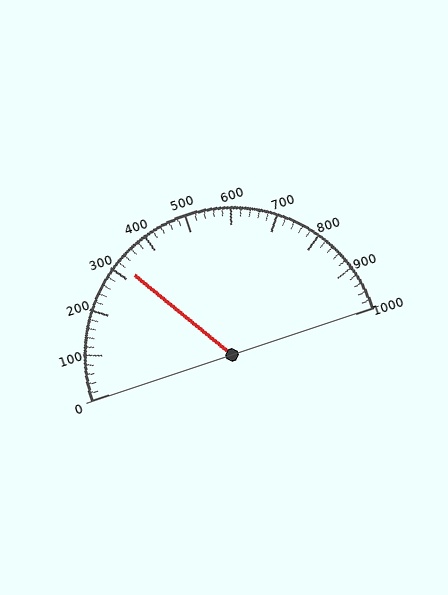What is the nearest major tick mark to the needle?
The nearest major tick mark is 300.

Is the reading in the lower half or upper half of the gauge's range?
The reading is in the lower half of the range (0 to 1000).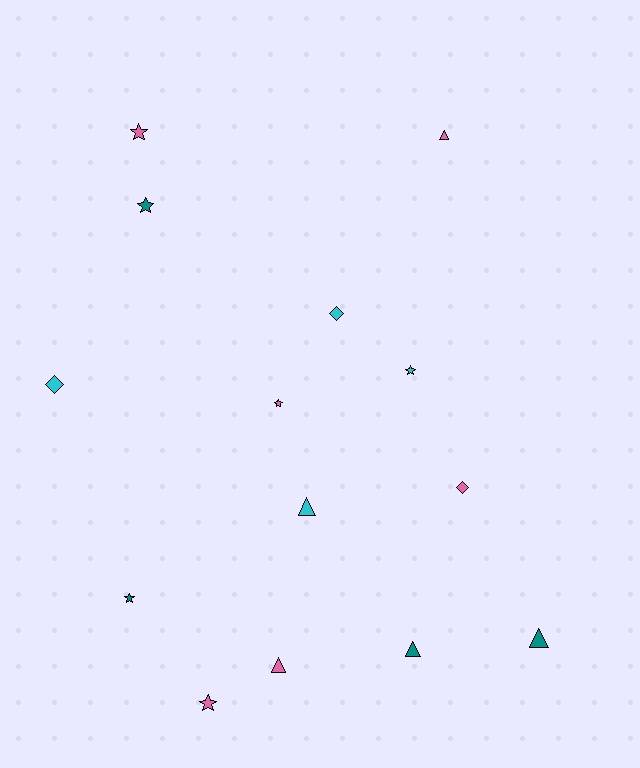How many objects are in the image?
There are 14 objects.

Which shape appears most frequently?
Star, with 6 objects.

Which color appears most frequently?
Pink, with 6 objects.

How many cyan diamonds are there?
There are 2 cyan diamonds.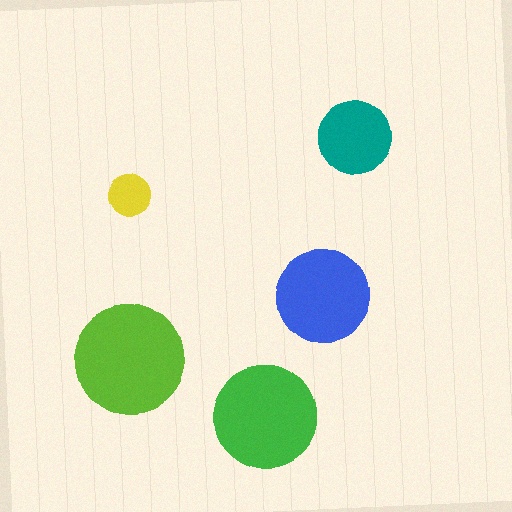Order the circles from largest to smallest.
the lime one, the green one, the blue one, the teal one, the yellow one.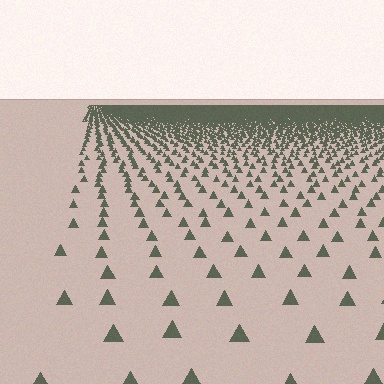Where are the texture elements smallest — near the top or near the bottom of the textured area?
Near the top.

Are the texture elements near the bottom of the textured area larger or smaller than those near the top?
Larger. Near the bottom, elements are closer to the viewer and appear at a bigger on-screen size.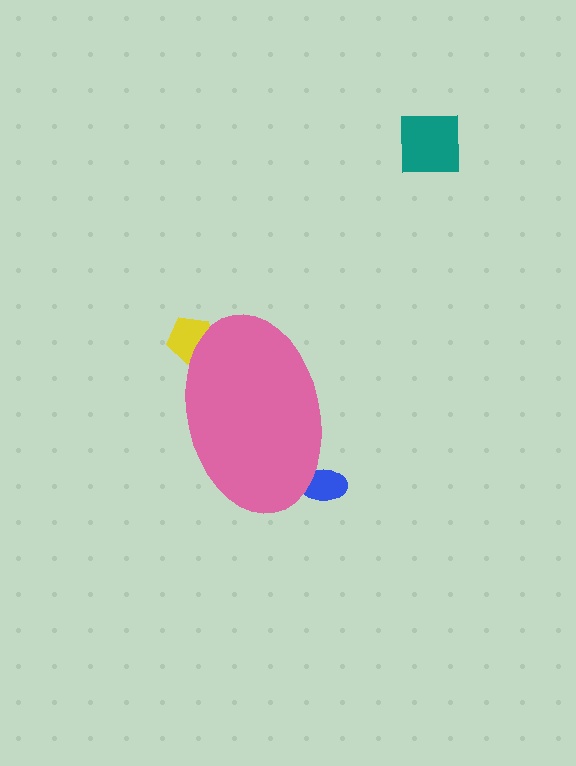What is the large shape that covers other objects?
A pink ellipse.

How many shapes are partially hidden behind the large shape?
2 shapes are partially hidden.